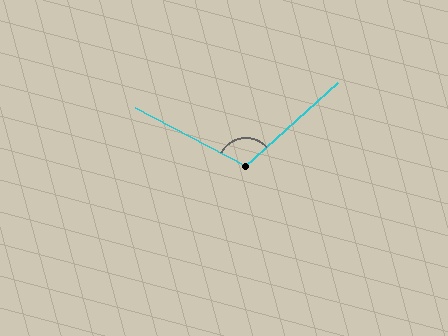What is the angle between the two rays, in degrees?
Approximately 110 degrees.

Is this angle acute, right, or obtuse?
It is obtuse.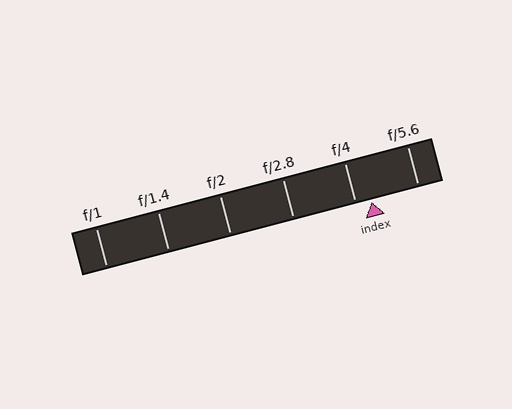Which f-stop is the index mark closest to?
The index mark is closest to f/4.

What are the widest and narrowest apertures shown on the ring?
The widest aperture shown is f/1 and the narrowest is f/5.6.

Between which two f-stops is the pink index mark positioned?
The index mark is between f/4 and f/5.6.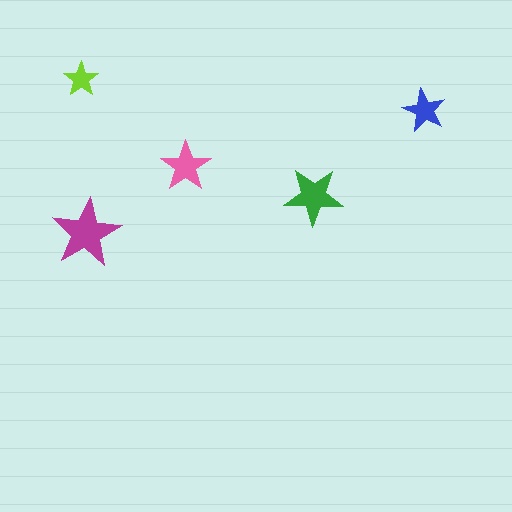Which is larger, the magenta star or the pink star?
The magenta one.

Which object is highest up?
The lime star is topmost.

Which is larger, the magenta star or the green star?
The magenta one.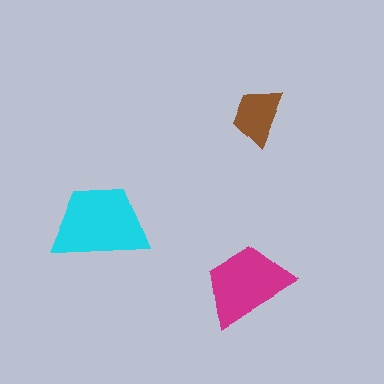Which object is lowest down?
The magenta trapezoid is bottommost.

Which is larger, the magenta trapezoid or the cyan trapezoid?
The cyan one.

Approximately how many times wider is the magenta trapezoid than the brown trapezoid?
About 1.5 times wider.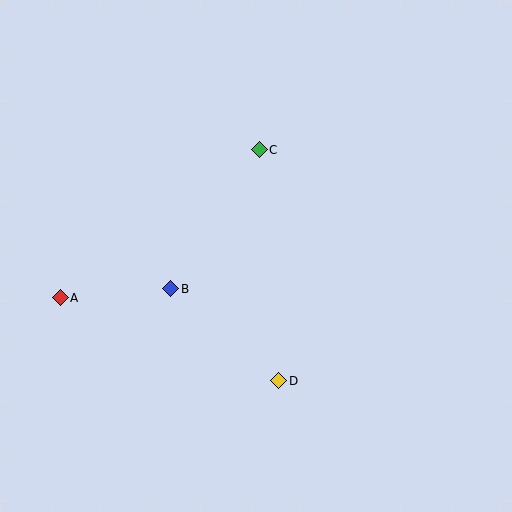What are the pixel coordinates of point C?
Point C is at (259, 150).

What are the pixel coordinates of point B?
Point B is at (171, 289).